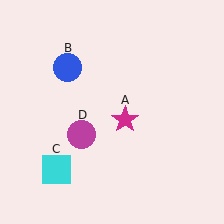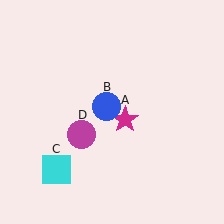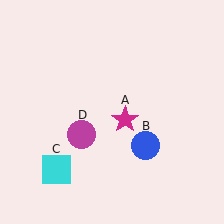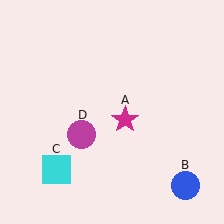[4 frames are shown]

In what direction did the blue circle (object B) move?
The blue circle (object B) moved down and to the right.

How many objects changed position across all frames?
1 object changed position: blue circle (object B).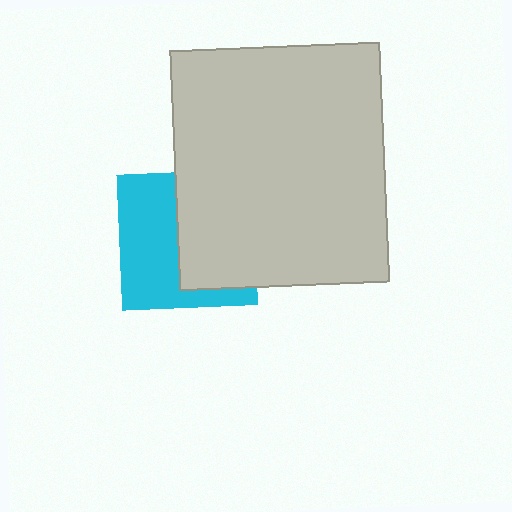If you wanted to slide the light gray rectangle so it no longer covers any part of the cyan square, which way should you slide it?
Slide it right — that is the most direct way to separate the two shapes.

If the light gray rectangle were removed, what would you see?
You would see the complete cyan square.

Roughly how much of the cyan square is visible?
About half of it is visible (roughly 50%).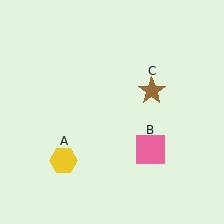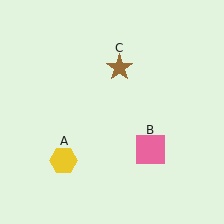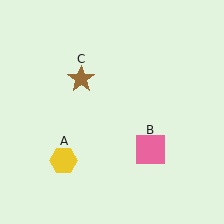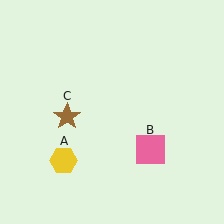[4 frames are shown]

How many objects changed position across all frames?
1 object changed position: brown star (object C).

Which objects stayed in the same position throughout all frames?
Yellow hexagon (object A) and pink square (object B) remained stationary.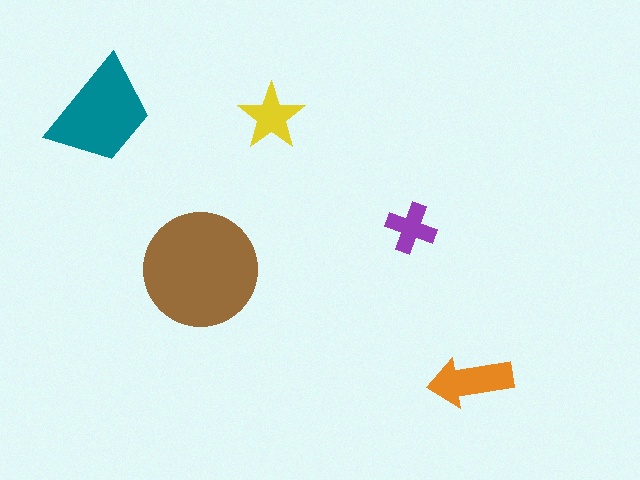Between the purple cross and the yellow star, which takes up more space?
The yellow star.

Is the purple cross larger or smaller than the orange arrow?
Smaller.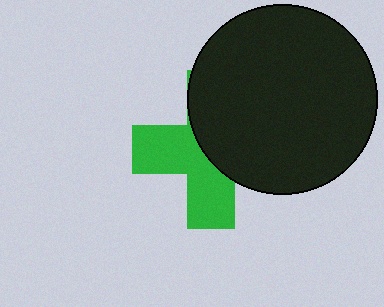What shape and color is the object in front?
The object in front is a black circle.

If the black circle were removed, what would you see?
You would see the complete green cross.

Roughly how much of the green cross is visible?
About half of it is visible (roughly 47%).